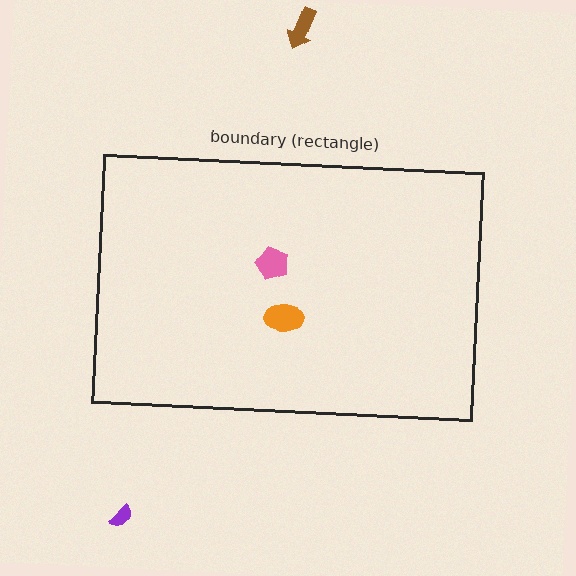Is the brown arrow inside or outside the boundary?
Outside.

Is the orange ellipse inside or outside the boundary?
Inside.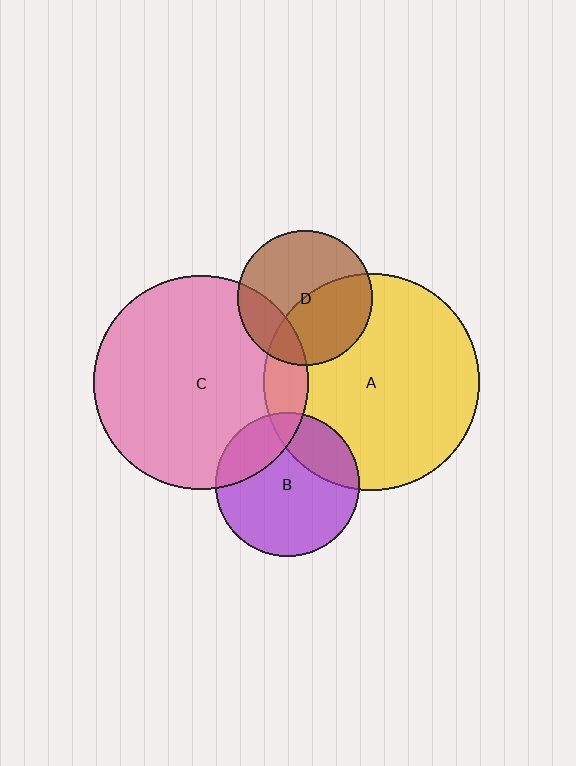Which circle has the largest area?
Circle A (yellow).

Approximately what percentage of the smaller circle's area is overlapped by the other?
Approximately 45%.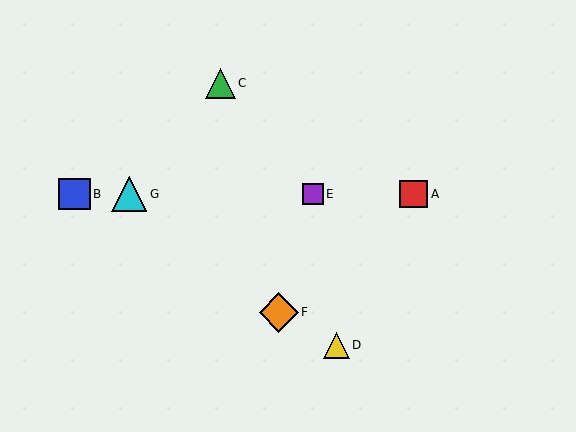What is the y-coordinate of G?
Object G is at y≈194.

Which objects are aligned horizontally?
Objects A, B, E, G are aligned horizontally.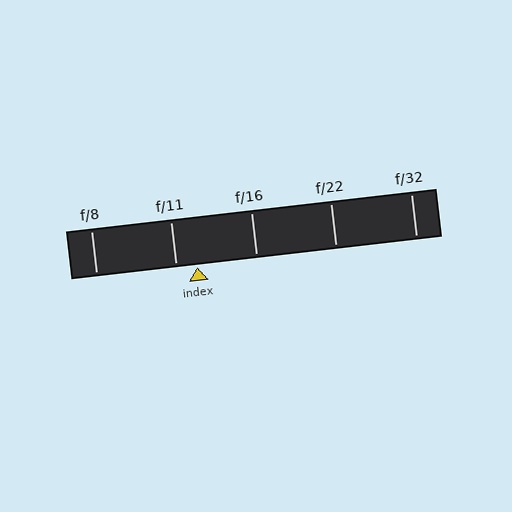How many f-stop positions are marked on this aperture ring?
There are 5 f-stop positions marked.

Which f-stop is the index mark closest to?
The index mark is closest to f/11.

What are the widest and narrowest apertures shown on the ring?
The widest aperture shown is f/8 and the narrowest is f/32.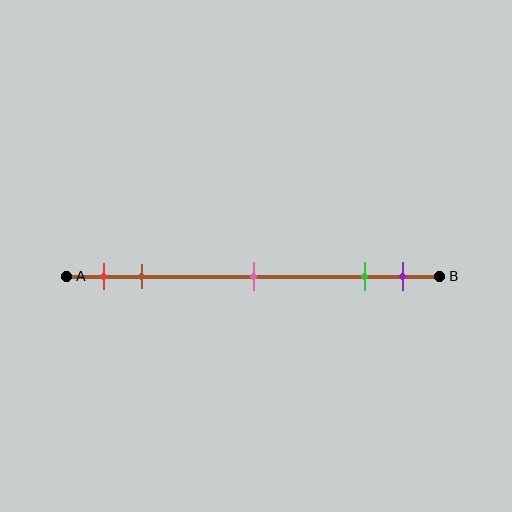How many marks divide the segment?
There are 5 marks dividing the segment.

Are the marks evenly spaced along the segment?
No, the marks are not evenly spaced.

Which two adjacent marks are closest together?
The green and purple marks are the closest adjacent pair.